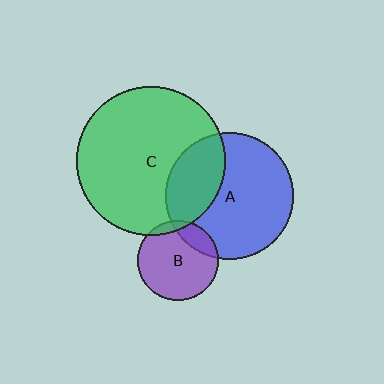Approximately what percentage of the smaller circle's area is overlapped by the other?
Approximately 30%.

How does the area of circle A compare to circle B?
Approximately 2.5 times.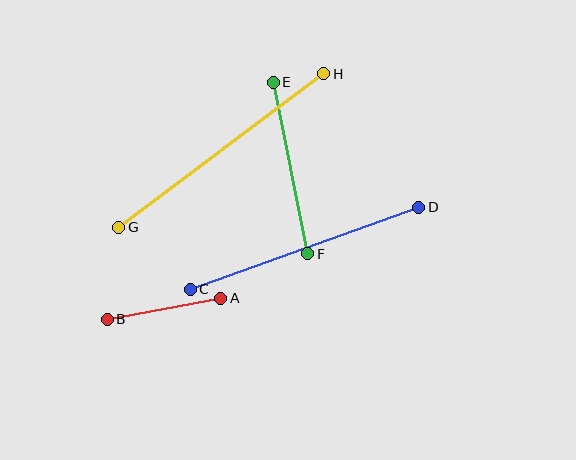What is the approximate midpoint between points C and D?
The midpoint is at approximately (304, 248) pixels.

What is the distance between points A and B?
The distance is approximately 115 pixels.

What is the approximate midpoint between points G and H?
The midpoint is at approximately (221, 150) pixels.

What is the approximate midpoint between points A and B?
The midpoint is at approximately (164, 309) pixels.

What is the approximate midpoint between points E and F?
The midpoint is at approximately (290, 168) pixels.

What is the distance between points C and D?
The distance is approximately 242 pixels.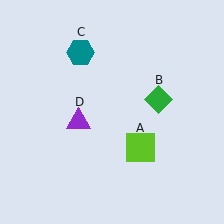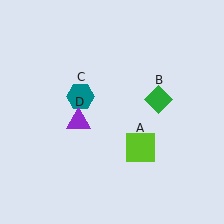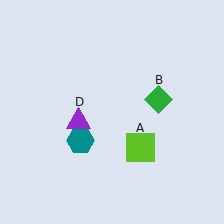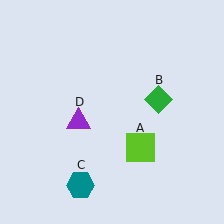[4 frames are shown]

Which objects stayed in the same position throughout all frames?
Lime square (object A) and green diamond (object B) and purple triangle (object D) remained stationary.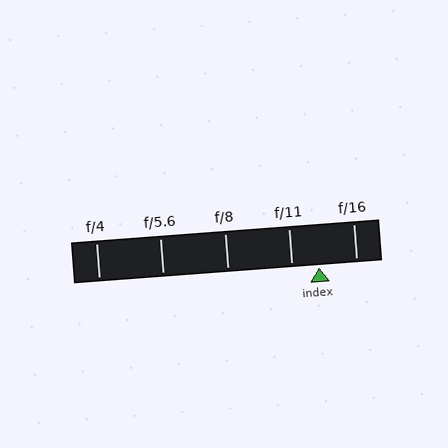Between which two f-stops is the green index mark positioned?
The index mark is between f/11 and f/16.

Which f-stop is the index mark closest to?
The index mark is closest to f/11.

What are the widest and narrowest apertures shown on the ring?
The widest aperture shown is f/4 and the narrowest is f/16.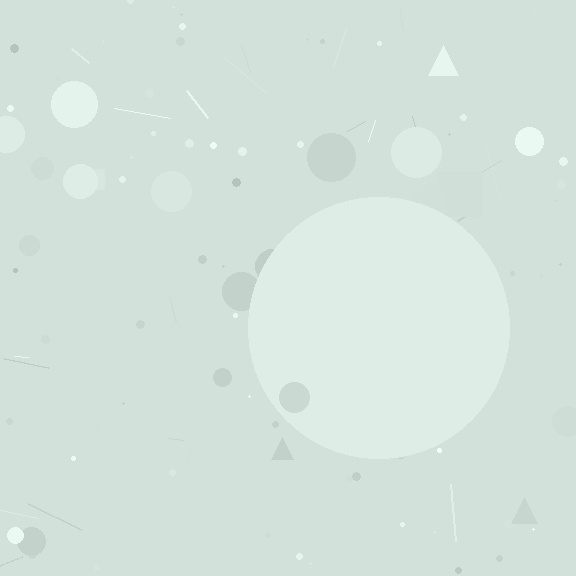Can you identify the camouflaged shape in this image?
The camouflaged shape is a circle.